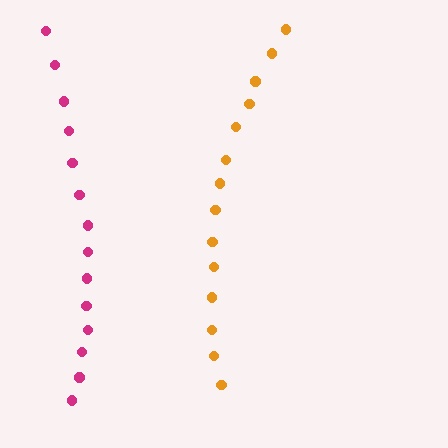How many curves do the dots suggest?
There are 2 distinct paths.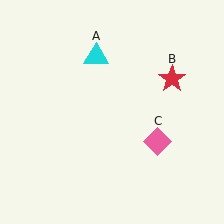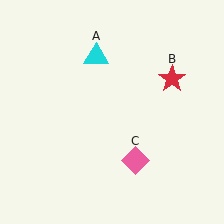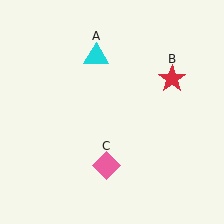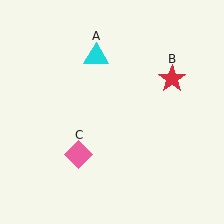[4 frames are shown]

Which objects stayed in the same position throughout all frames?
Cyan triangle (object A) and red star (object B) remained stationary.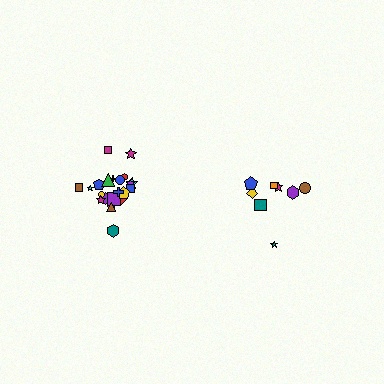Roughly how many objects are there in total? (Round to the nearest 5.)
Roughly 30 objects in total.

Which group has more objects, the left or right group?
The left group.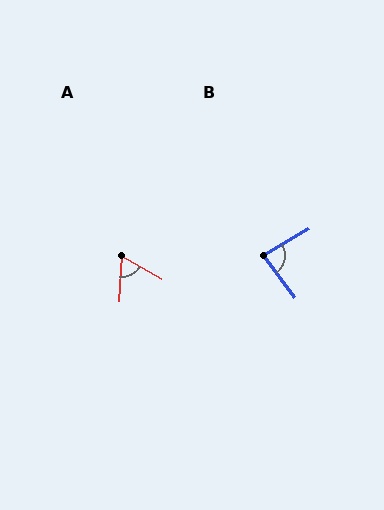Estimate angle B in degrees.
Approximately 83 degrees.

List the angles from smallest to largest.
A (63°), B (83°).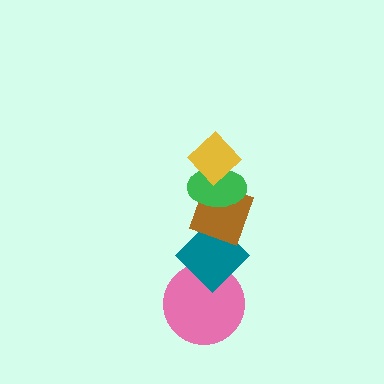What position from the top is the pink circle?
The pink circle is 5th from the top.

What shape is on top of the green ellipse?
The yellow diamond is on top of the green ellipse.